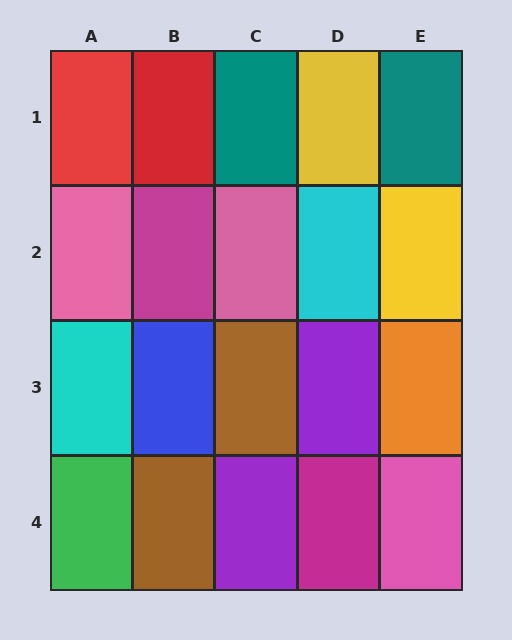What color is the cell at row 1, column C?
Teal.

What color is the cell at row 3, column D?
Purple.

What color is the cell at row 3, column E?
Orange.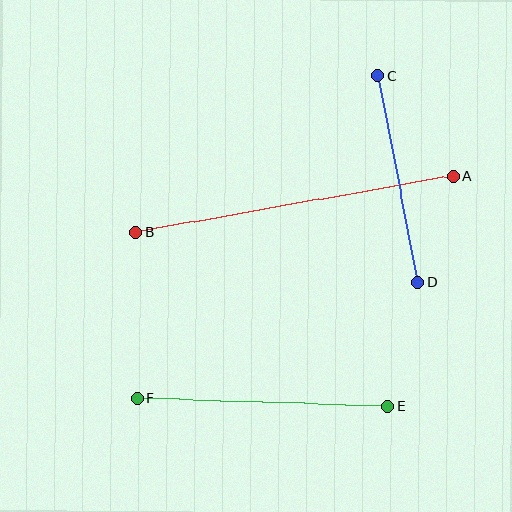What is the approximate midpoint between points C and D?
The midpoint is at approximately (398, 179) pixels.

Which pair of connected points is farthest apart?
Points A and B are farthest apart.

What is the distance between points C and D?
The distance is approximately 211 pixels.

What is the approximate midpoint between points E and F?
The midpoint is at approximately (262, 402) pixels.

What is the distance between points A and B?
The distance is approximately 322 pixels.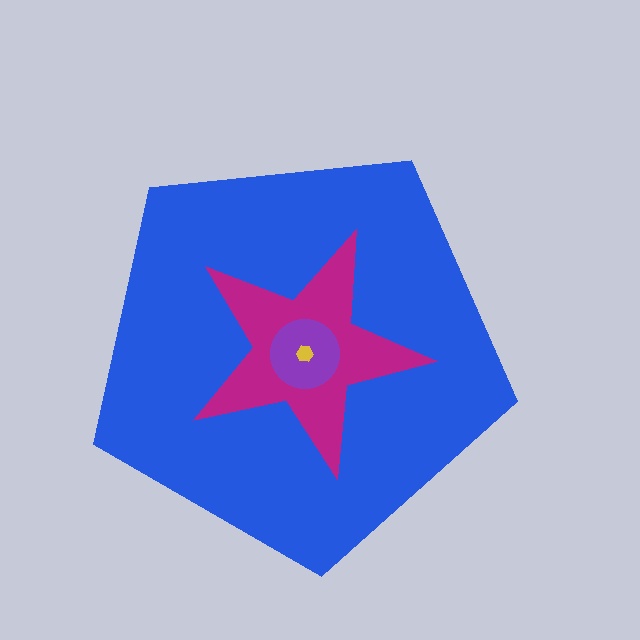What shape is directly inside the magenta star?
The purple circle.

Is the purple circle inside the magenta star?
Yes.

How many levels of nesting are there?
4.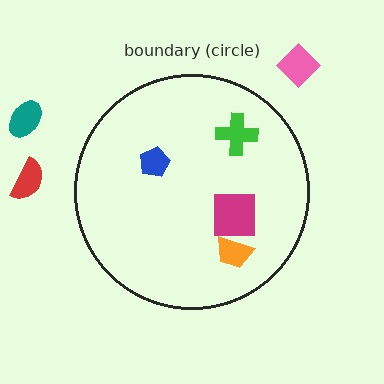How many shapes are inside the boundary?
4 inside, 3 outside.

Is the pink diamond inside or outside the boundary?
Outside.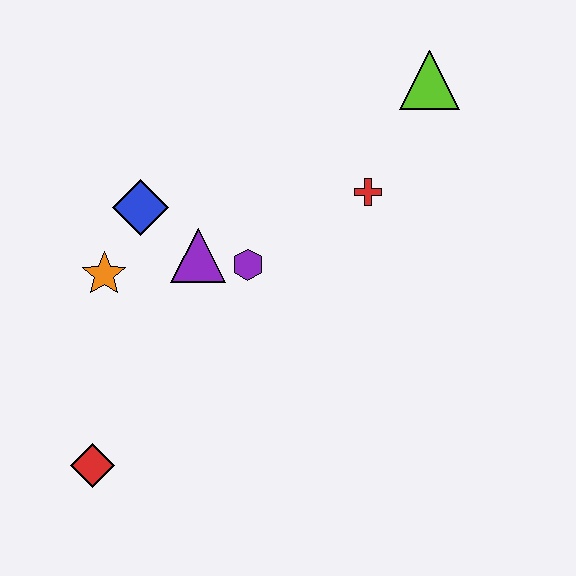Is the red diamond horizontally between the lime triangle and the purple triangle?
No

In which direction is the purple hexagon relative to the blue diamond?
The purple hexagon is to the right of the blue diamond.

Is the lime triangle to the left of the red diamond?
No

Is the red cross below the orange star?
No